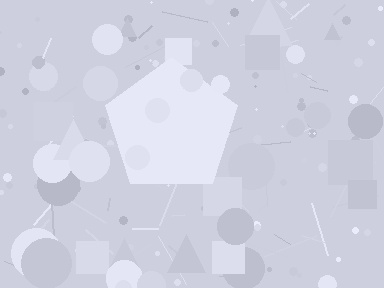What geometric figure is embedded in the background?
A pentagon is embedded in the background.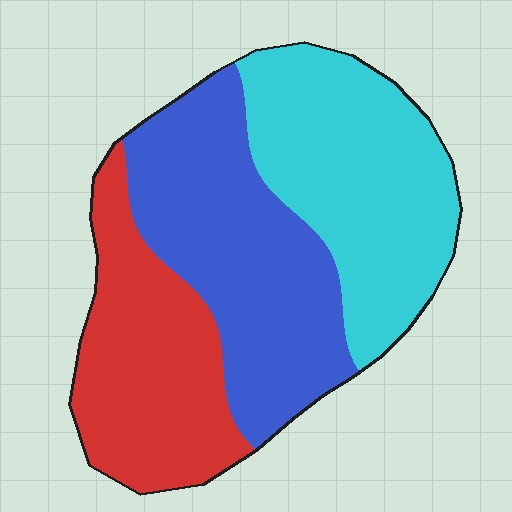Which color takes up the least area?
Red, at roughly 30%.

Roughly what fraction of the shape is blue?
Blue covers around 35% of the shape.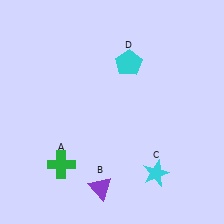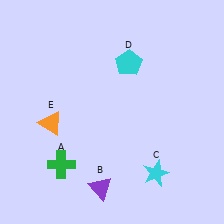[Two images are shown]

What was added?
An orange triangle (E) was added in Image 2.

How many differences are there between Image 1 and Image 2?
There is 1 difference between the two images.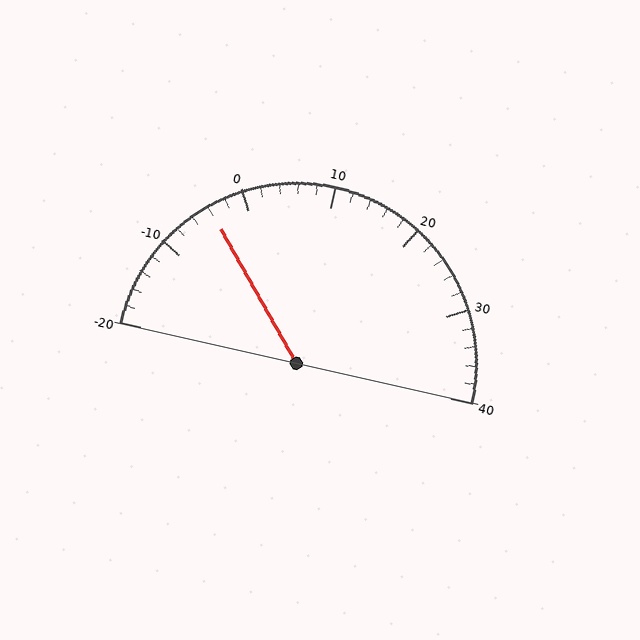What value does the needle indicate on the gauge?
The needle indicates approximately -4.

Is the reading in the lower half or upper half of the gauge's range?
The reading is in the lower half of the range (-20 to 40).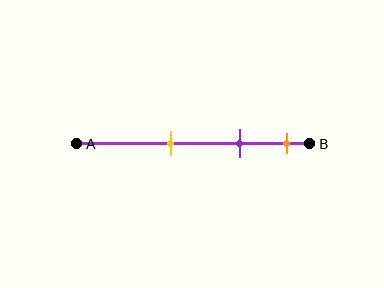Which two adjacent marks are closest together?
The purple and orange marks are the closest adjacent pair.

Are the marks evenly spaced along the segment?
Yes, the marks are approximately evenly spaced.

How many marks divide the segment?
There are 3 marks dividing the segment.